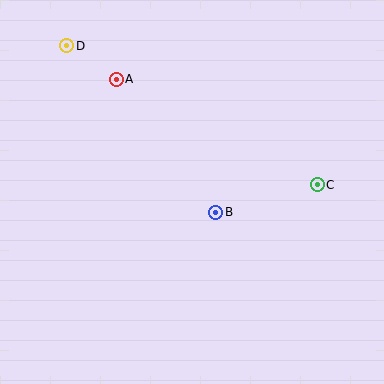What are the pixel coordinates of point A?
Point A is at (116, 79).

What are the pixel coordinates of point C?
Point C is at (317, 185).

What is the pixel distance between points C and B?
The distance between C and B is 105 pixels.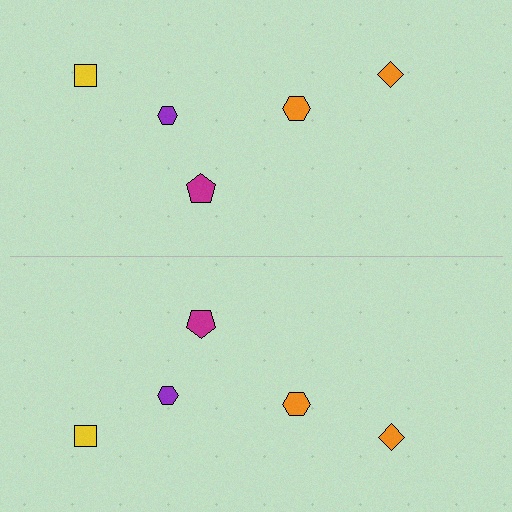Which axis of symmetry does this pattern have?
The pattern has a horizontal axis of symmetry running through the center of the image.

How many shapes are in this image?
There are 10 shapes in this image.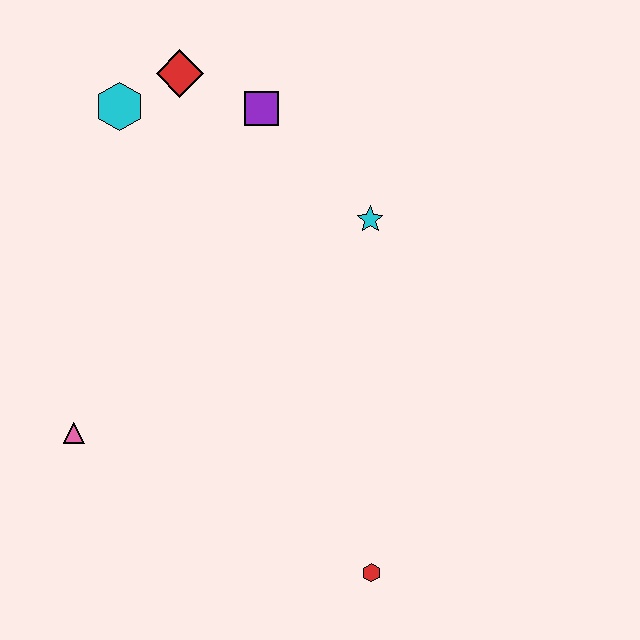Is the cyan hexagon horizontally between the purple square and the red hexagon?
No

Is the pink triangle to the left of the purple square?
Yes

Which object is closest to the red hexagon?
The pink triangle is closest to the red hexagon.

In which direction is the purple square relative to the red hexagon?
The purple square is above the red hexagon.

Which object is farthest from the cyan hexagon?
The red hexagon is farthest from the cyan hexagon.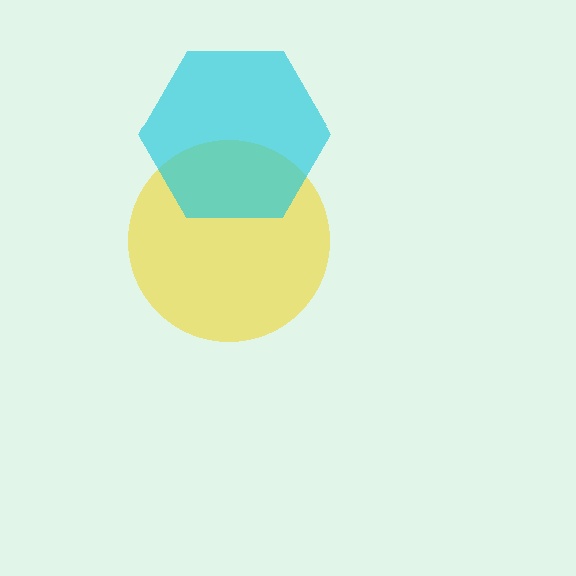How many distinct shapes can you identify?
There are 2 distinct shapes: a yellow circle, a cyan hexagon.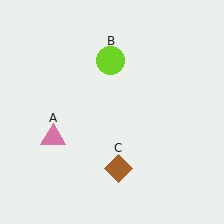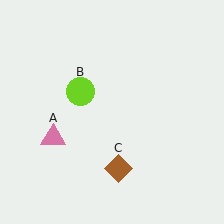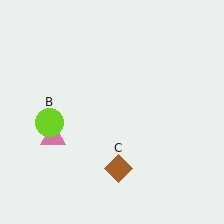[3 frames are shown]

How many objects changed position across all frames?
1 object changed position: lime circle (object B).